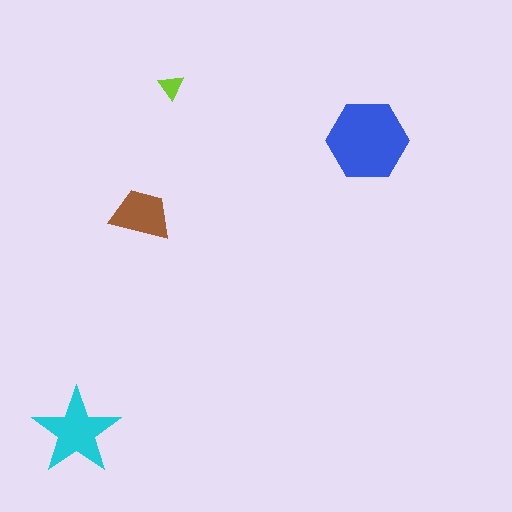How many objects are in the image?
There are 4 objects in the image.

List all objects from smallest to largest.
The lime triangle, the brown trapezoid, the cyan star, the blue hexagon.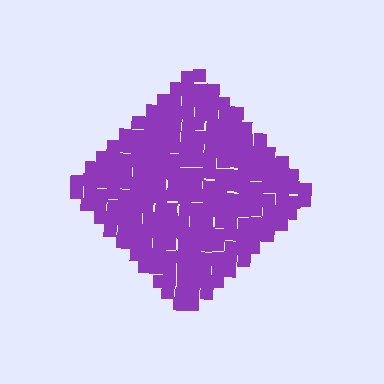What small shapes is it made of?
It is made of small squares.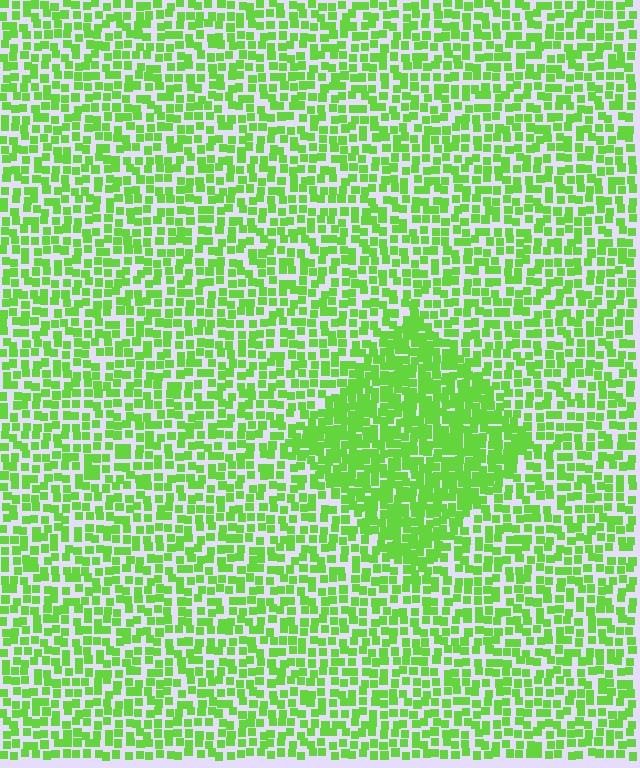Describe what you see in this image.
The image contains small lime elements arranged at two different densities. A diamond-shaped region is visible where the elements are more densely packed than the surrounding area.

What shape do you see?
I see a diamond.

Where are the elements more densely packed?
The elements are more densely packed inside the diamond boundary.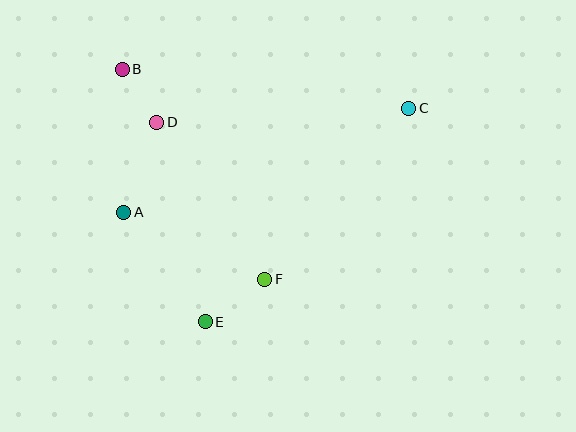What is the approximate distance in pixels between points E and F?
The distance between E and F is approximately 73 pixels.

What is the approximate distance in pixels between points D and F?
The distance between D and F is approximately 191 pixels.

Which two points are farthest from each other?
Points A and C are farthest from each other.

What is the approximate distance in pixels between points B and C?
The distance between B and C is approximately 289 pixels.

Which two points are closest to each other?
Points B and D are closest to each other.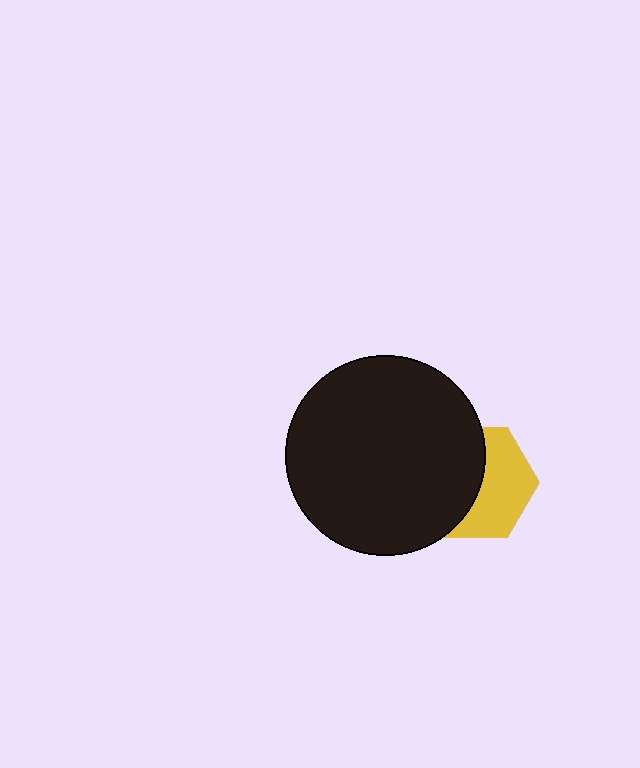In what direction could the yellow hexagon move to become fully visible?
The yellow hexagon could move right. That would shift it out from behind the black circle entirely.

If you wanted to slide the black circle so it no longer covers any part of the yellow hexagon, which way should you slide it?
Slide it left — that is the most direct way to separate the two shapes.